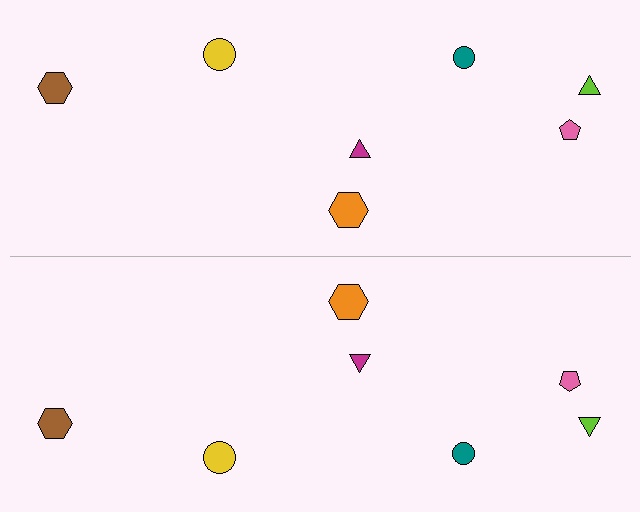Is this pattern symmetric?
Yes, this pattern has bilateral (reflection) symmetry.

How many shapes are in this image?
There are 14 shapes in this image.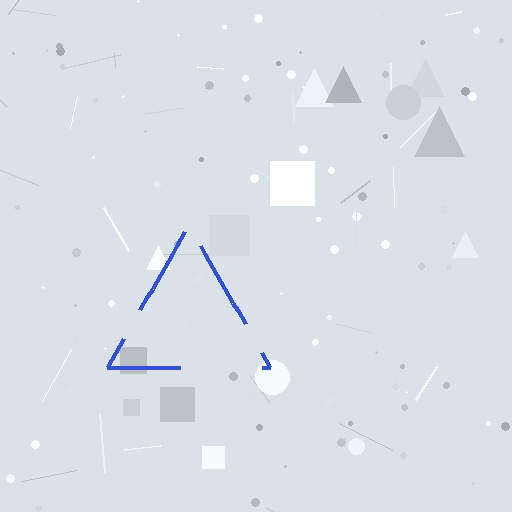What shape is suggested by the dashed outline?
The dashed outline suggests a triangle.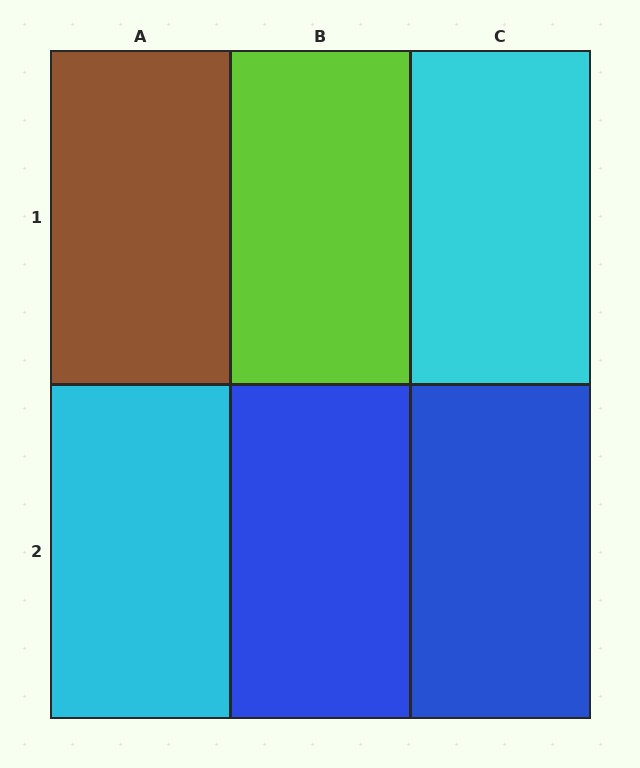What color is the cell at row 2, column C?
Blue.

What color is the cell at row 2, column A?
Cyan.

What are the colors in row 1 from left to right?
Brown, lime, cyan.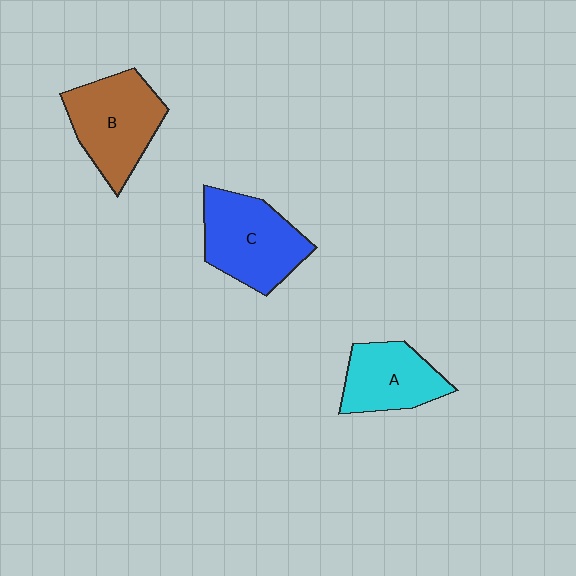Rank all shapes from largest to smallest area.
From largest to smallest: C (blue), B (brown), A (cyan).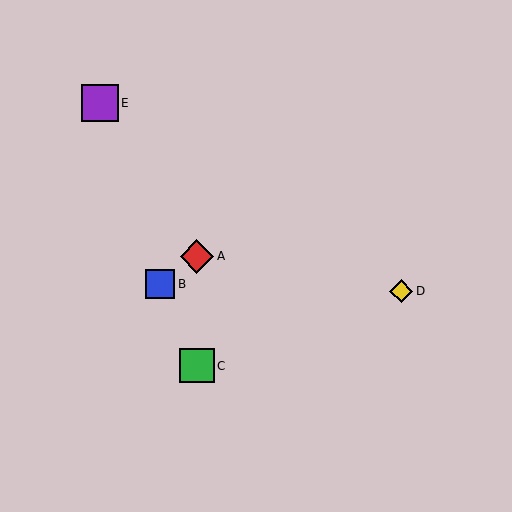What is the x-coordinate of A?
Object A is at x≈197.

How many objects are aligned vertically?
2 objects (A, C) are aligned vertically.